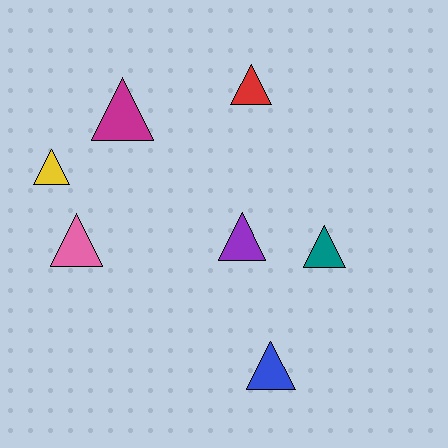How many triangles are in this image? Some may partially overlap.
There are 7 triangles.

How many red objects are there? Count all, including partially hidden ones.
There is 1 red object.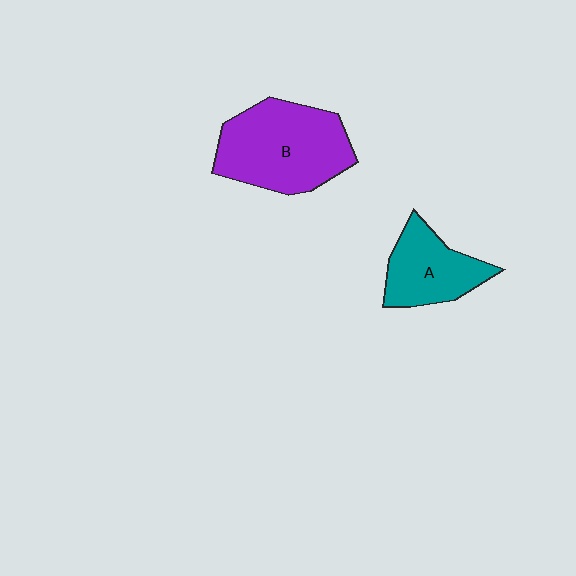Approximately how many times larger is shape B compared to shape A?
Approximately 1.6 times.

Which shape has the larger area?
Shape B (purple).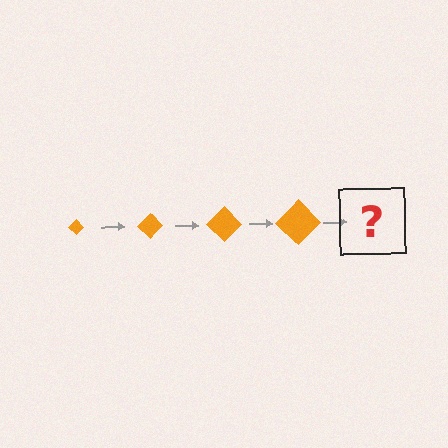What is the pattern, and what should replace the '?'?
The pattern is that the diamond gets progressively larger each step. The '?' should be an orange diamond, larger than the previous one.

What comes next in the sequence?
The next element should be an orange diamond, larger than the previous one.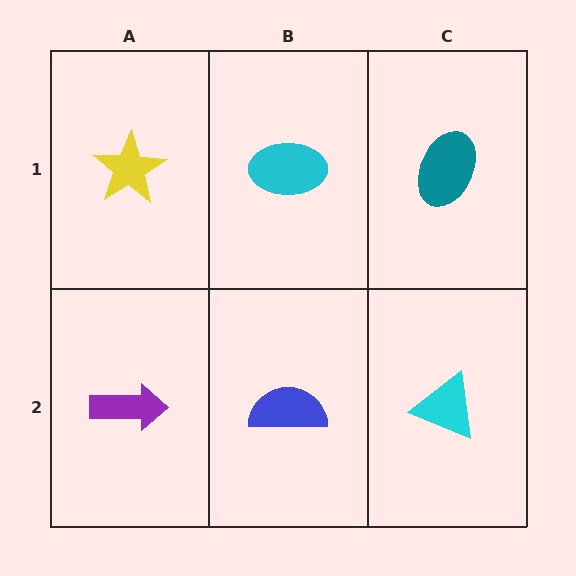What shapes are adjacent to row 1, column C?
A cyan triangle (row 2, column C), a cyan ellipse (row 1, column B).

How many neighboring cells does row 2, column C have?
2.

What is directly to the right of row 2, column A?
A blue semicircle.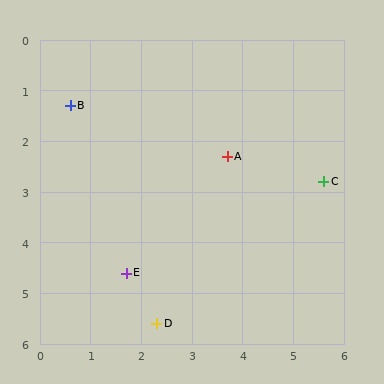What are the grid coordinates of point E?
Point E is at approximately (1.7, 4.6).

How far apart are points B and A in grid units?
Points B and A are about 3.3 grid units apart.